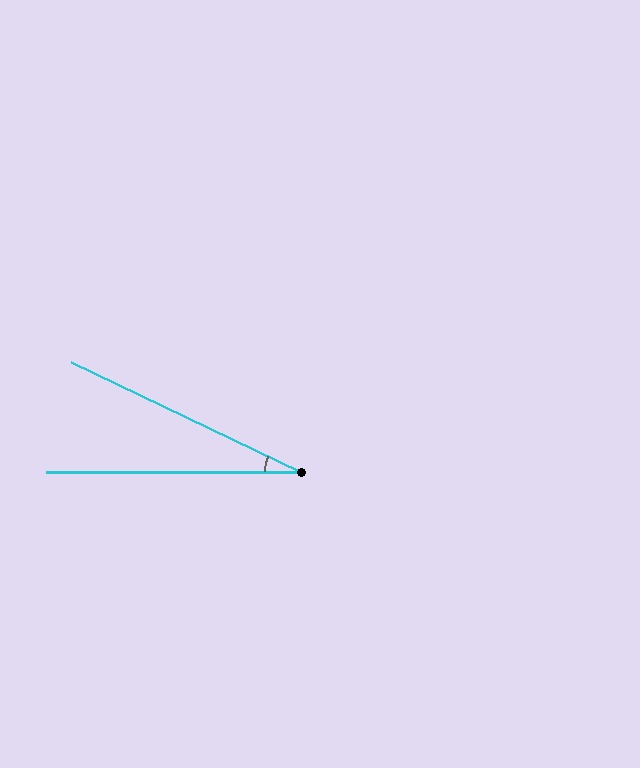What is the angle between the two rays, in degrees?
Approximately 26 degrees.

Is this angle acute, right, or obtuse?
It is acute.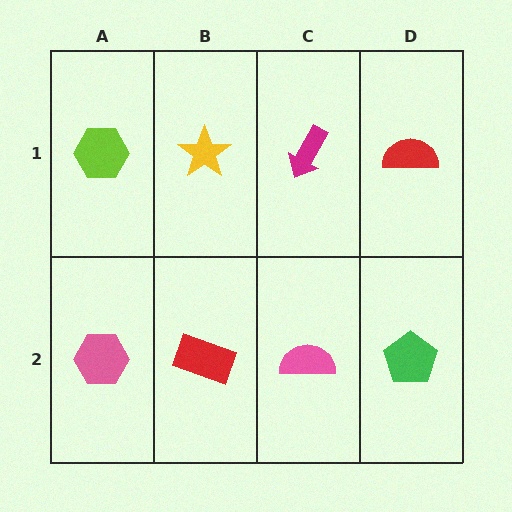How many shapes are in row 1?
4 shapes.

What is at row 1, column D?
A red semicircle.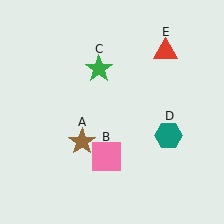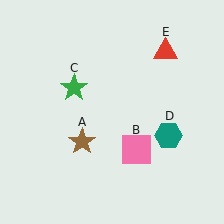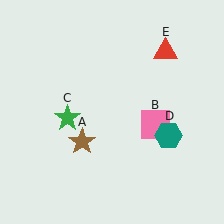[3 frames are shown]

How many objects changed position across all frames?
2 objects changed position: pink square (object B), green star (object C).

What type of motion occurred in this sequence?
The pink square (object B), green star (object C) rotated counterclockwise around the center of the scene.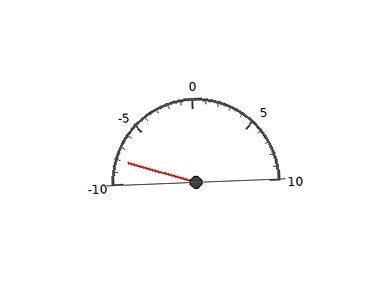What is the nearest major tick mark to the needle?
The nearest major tick mark is -10.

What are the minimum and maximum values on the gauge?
The gauge ranges from -10 to 10.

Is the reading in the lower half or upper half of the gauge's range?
The reading is in the lower half of the range (-10 to 10).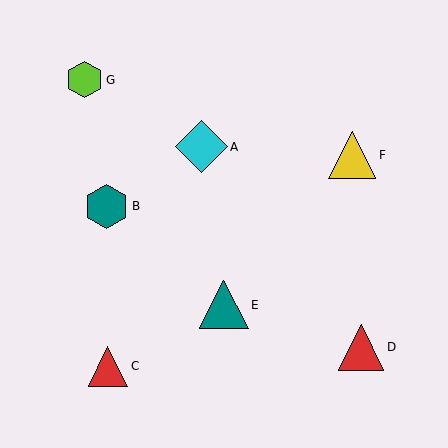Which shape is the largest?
The cyan diamond (labeled A) is the largest.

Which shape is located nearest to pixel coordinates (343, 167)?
The yellow triangle (labeled F) at (352, 155) is nearest to that location.